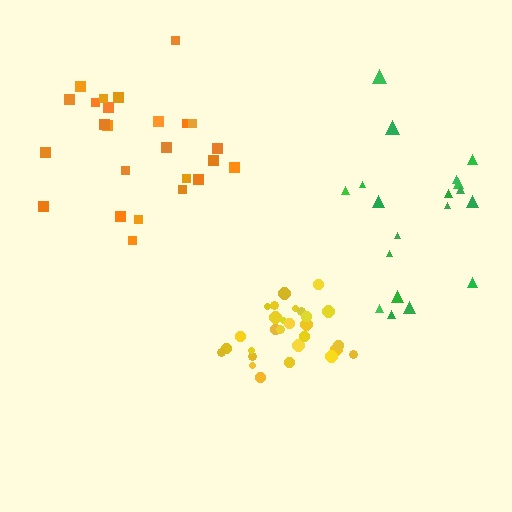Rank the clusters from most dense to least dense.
yellow, orange, green.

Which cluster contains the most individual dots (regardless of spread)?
Yellow (29).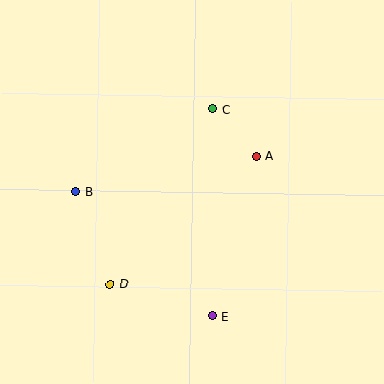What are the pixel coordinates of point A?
Point A is at (256, 156).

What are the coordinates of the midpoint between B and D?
The midpoint between B and D is at (93, 238).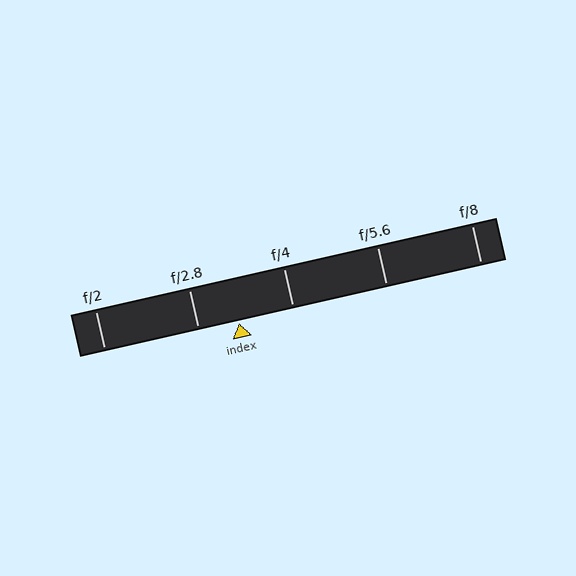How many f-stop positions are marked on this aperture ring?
There are 5 f-stop positions marked.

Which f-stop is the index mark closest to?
The index mark is closest to f/2.8.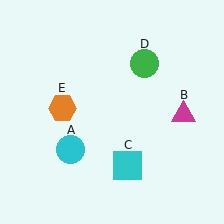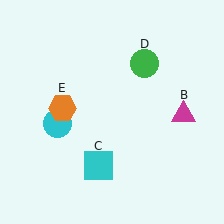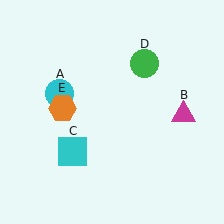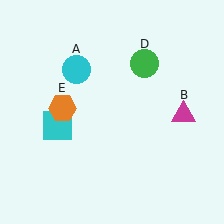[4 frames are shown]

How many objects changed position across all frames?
2 objects changed position: cyan circle (object A), cyan square (object C).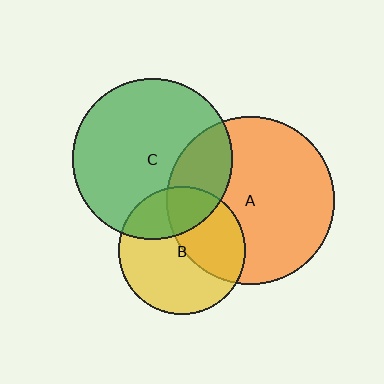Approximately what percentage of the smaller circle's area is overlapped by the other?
Approximately 25%.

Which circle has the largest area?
Circle A (orange).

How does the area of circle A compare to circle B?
Approximately 1.7 times.